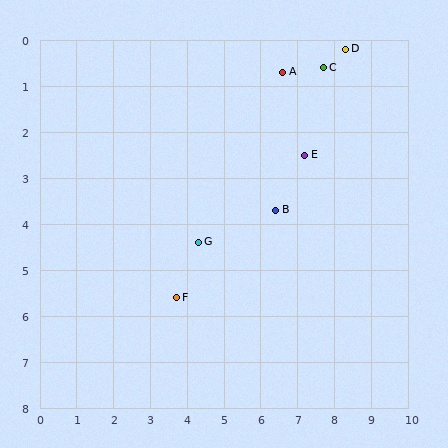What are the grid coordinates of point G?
Point G is at approximately (4.3, 4.4).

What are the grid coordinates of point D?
Point D is at approximately (8.3, 0.2).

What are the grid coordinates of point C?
Point C is at approximately (7.7, 0.6).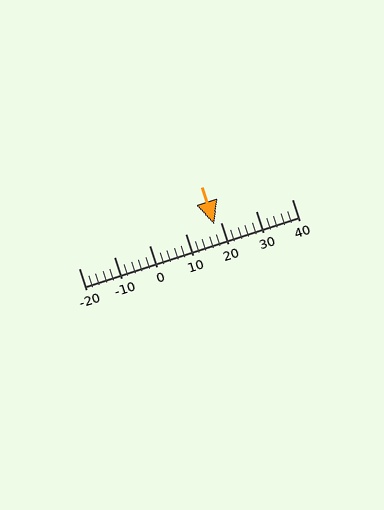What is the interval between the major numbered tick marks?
The major tick marks are spaced 10 units apart.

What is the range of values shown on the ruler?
The ruler shows values from -20 to 40.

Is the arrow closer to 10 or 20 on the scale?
The arrow is closer to 20.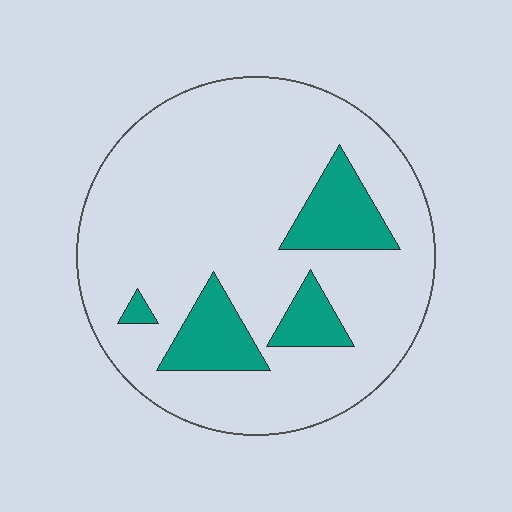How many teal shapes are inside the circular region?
4.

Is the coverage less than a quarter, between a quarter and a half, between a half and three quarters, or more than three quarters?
Less than a quarter.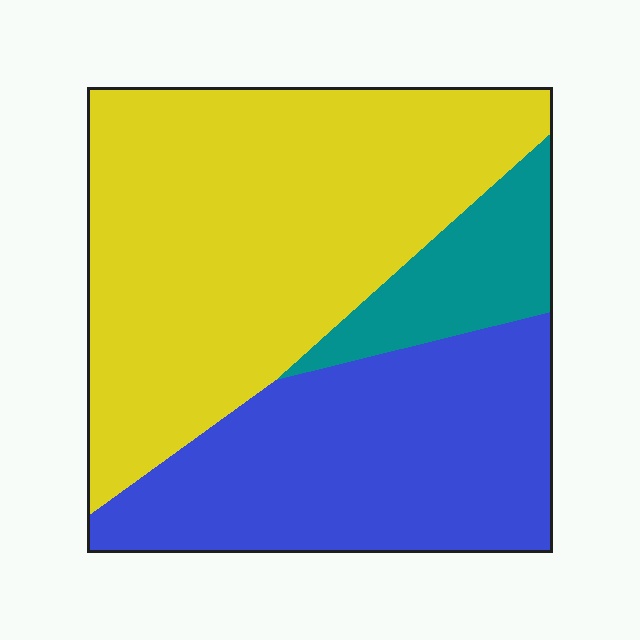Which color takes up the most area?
Yellow, at roughly 55%.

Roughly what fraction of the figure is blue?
Blue covers 36% of the figure.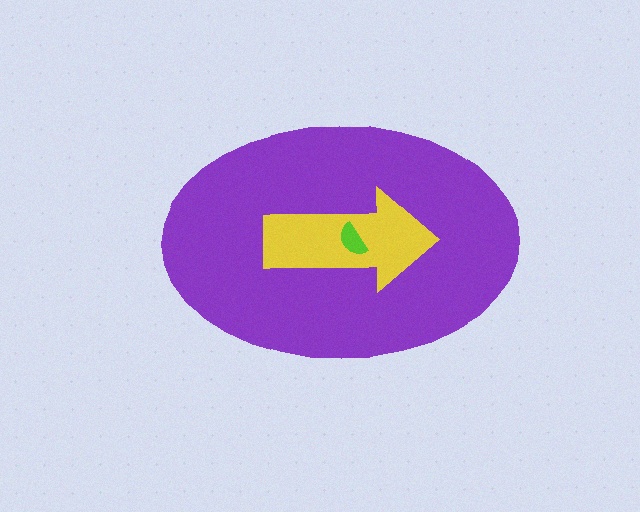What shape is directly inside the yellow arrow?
The lime semicircle.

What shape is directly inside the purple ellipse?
The yellow arrow.